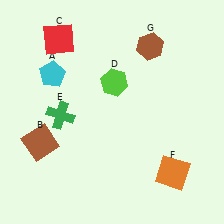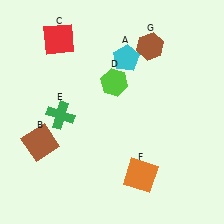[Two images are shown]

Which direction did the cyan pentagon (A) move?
The cyan pentagon (A) moved right.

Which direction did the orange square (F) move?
The orange square (F) moved left.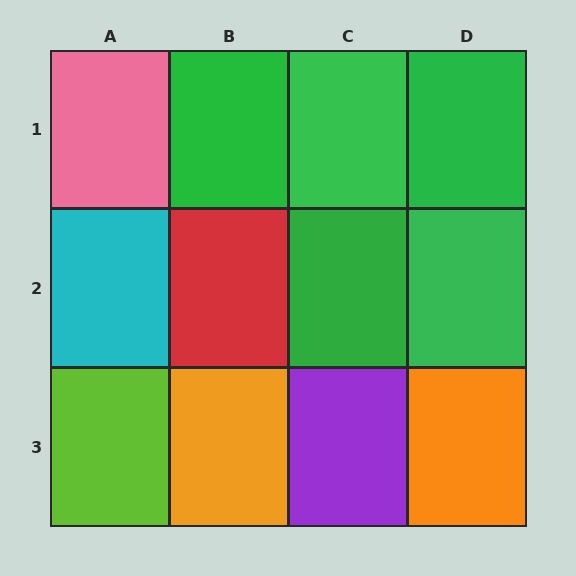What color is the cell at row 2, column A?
Cyan.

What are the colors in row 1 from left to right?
Pink, green, green, green.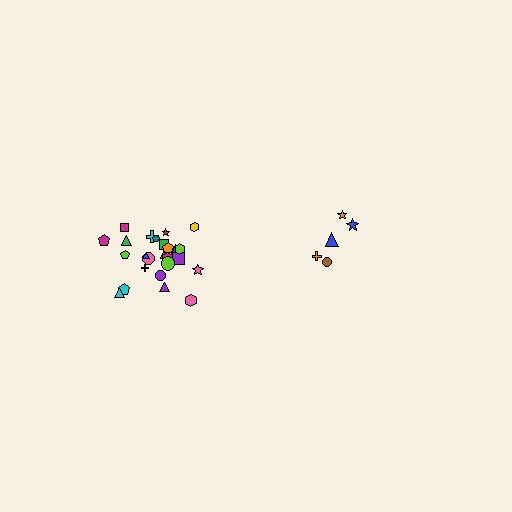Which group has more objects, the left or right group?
The left group.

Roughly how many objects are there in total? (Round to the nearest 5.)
Roughly 30 objects in total.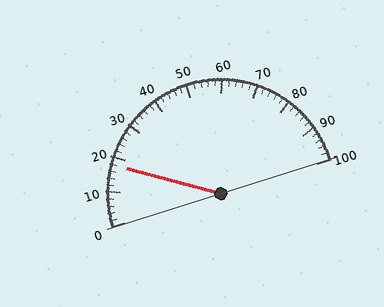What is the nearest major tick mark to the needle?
The nearest major tick mark is 20.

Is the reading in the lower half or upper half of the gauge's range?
The reading is in the lower half of the range (0 to 100).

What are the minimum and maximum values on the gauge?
The gauge ranges from 0 to 100.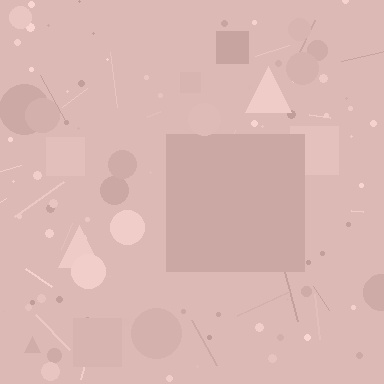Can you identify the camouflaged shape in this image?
The camouflaged shape is a square.